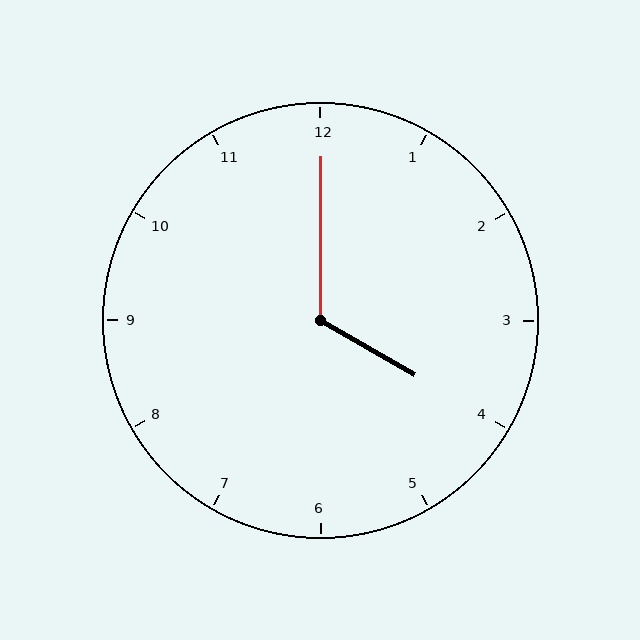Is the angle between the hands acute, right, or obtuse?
It is obtuse.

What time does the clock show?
4:00.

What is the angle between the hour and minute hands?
Approximately 120 degrees.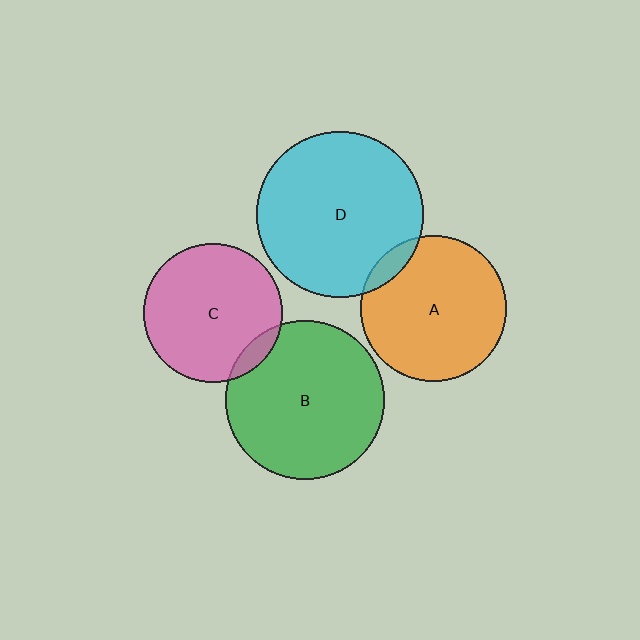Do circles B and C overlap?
Yes.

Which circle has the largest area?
Circle D (cyan).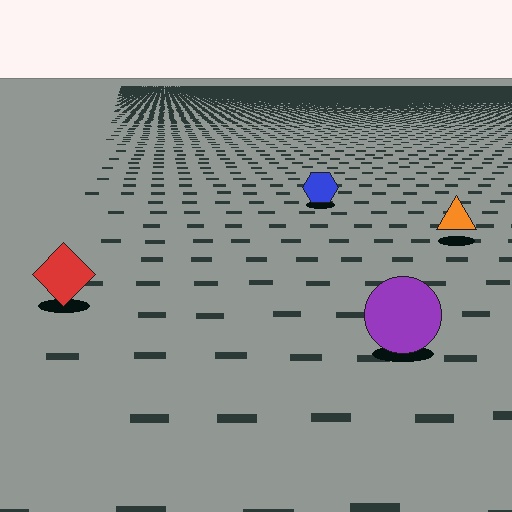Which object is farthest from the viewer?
The blue hexagon is farthest from the viewer. It appears smaller and the ground texture around it is denser.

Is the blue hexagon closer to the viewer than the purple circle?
No. The purple circle is closer — you can tell from the texture gradient: the ground texture is coarser near it.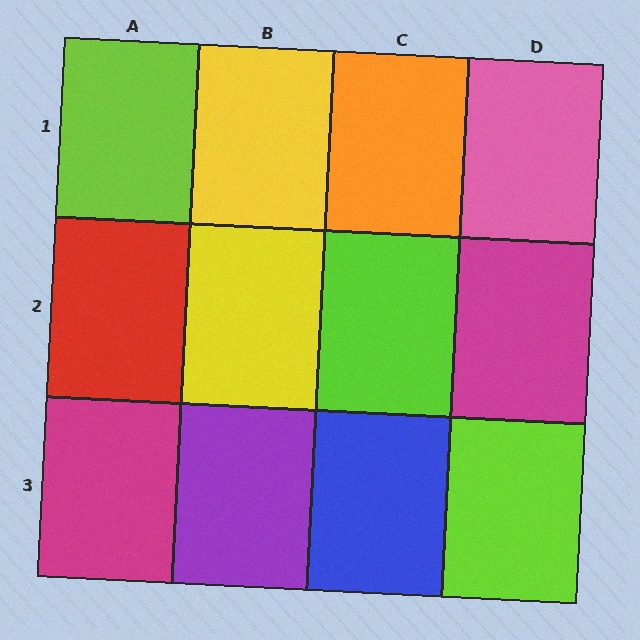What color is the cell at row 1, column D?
Pink.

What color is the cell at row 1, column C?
Orange.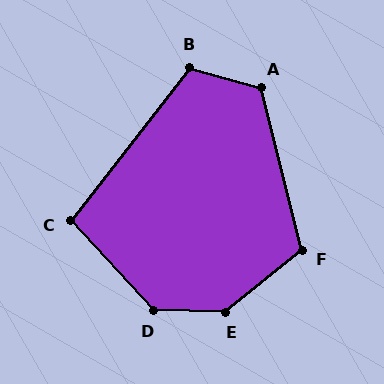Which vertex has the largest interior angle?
E, at approximately 140 degrees.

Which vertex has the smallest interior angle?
C, at approximately 99 degrees.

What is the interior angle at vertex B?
Approximately 112 degrees (obtuse).